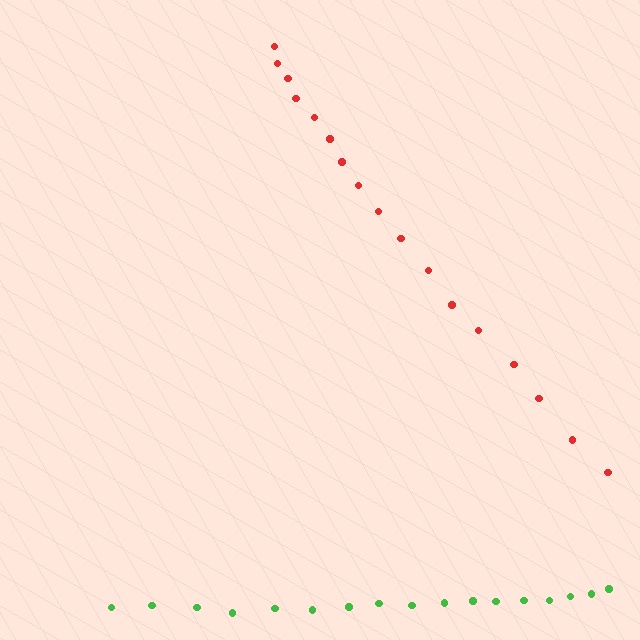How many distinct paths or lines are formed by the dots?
There are 2 distinct paths.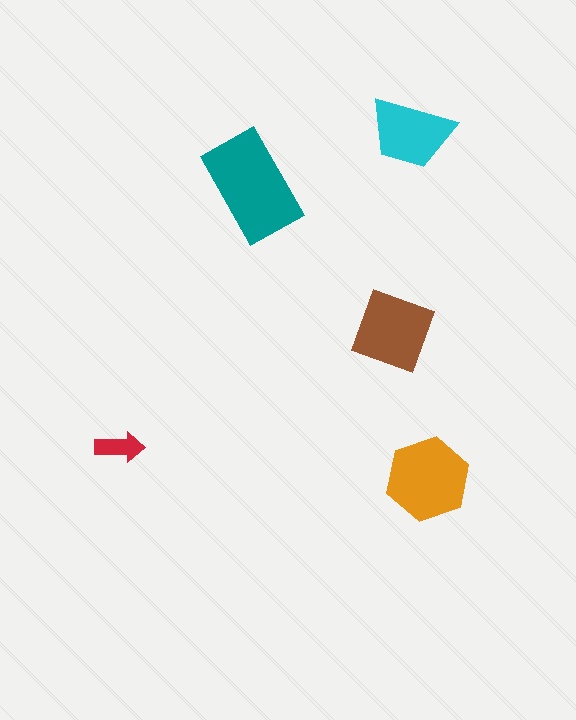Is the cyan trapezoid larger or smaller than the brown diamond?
Smaller.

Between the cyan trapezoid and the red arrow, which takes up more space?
The cyan trapezoid.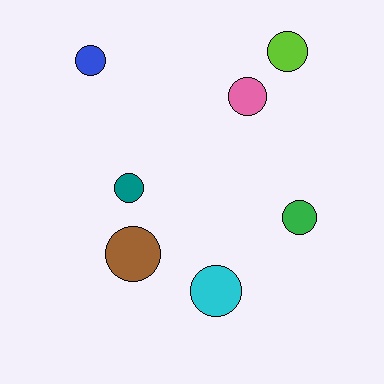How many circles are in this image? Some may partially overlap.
There are 7 circles.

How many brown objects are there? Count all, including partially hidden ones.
There is 1 brown object.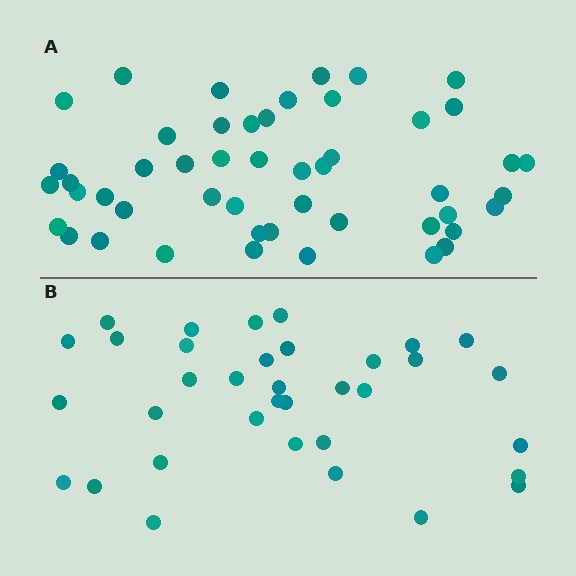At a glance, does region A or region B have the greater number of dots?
Region A (the top region) has more dots.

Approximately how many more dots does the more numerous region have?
Region A has approximately 15 more dots than region B.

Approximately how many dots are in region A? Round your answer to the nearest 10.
About 50 dots. (The exact count is 49, which rounds to 50.)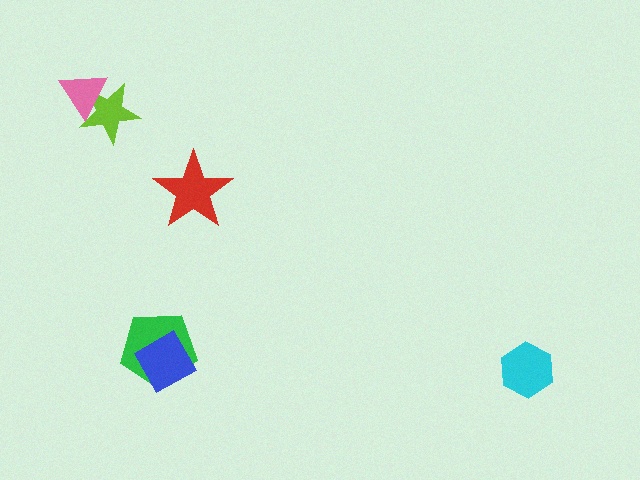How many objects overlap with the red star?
0 objects overlap with the red star.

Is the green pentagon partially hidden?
Yes, it is partially covered by another shape.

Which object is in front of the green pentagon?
The blue diamond is in front of the green pentagon.